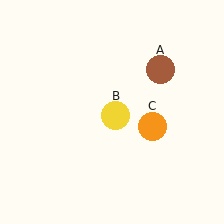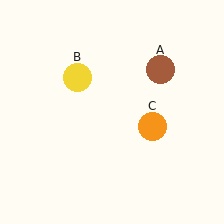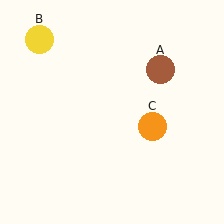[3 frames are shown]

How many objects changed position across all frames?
1 object changed position: yellow circle (object B).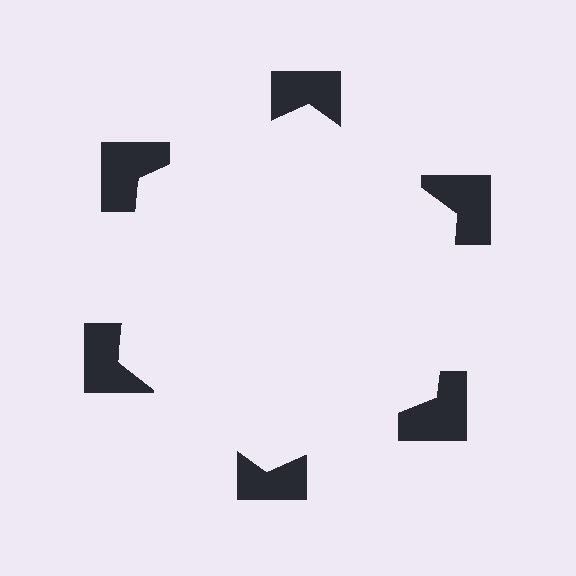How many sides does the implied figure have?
6 sides.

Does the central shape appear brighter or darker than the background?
It typically appears slightly brighter than the background, even though no actual brightness change is drawn.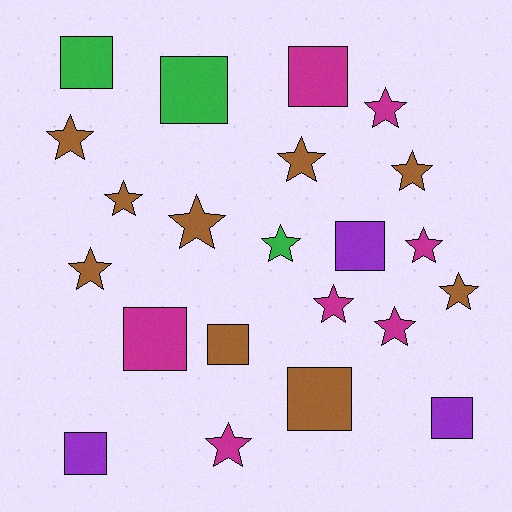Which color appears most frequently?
Brown, with 9 objects.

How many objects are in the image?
There are 22 objects.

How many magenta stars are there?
There are 5 magenta stars.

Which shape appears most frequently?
Star, with 13 objects.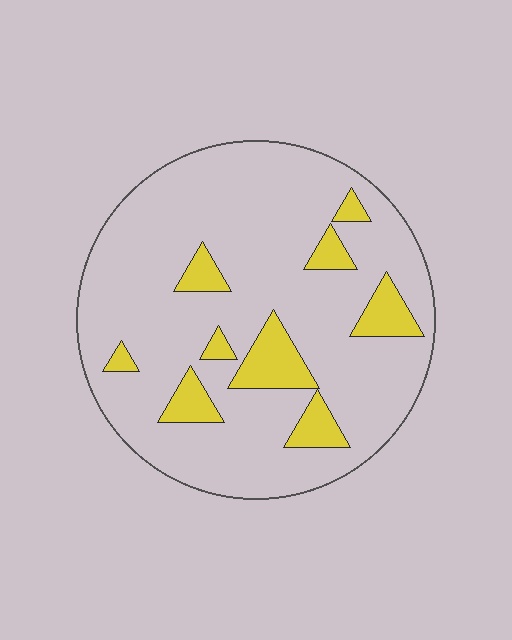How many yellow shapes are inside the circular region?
9.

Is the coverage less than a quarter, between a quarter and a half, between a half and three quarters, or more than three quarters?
Less than a quarter.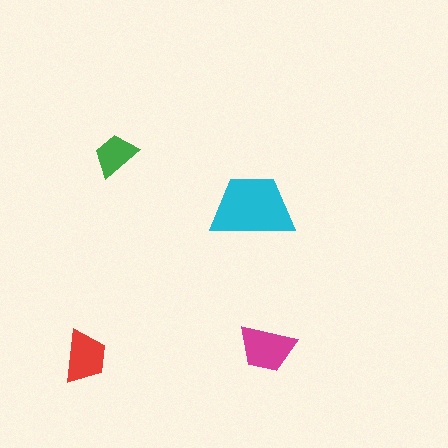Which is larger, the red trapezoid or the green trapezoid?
The red one.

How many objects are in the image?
There are 4 objects in the image.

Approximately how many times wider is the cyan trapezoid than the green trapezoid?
About 2 times wider.